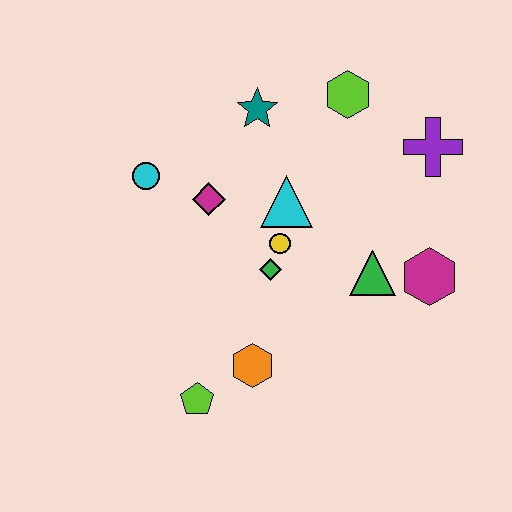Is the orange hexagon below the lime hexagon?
Yes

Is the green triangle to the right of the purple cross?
No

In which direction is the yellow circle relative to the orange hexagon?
The yellow circle is above the orange hexagon.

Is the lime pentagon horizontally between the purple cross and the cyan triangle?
No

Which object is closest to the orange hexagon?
The lime pentagon is closest to the orange hexagon.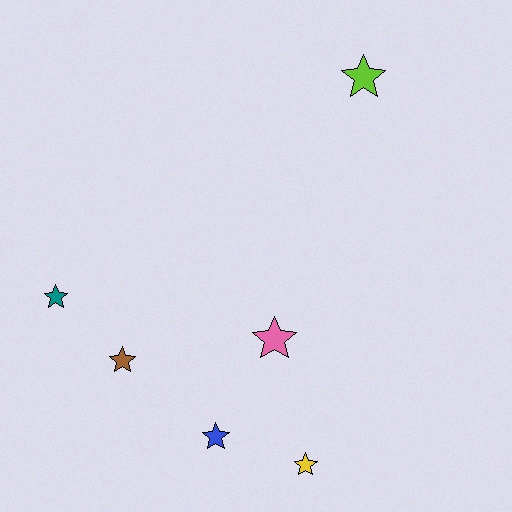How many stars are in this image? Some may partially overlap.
There are 6 stars.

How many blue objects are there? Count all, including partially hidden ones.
There is 1 blue object.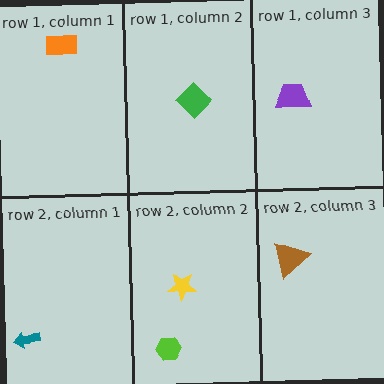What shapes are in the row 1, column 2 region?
The green diamond.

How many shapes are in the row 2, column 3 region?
1.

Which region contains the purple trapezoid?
The row 1, column 3 region.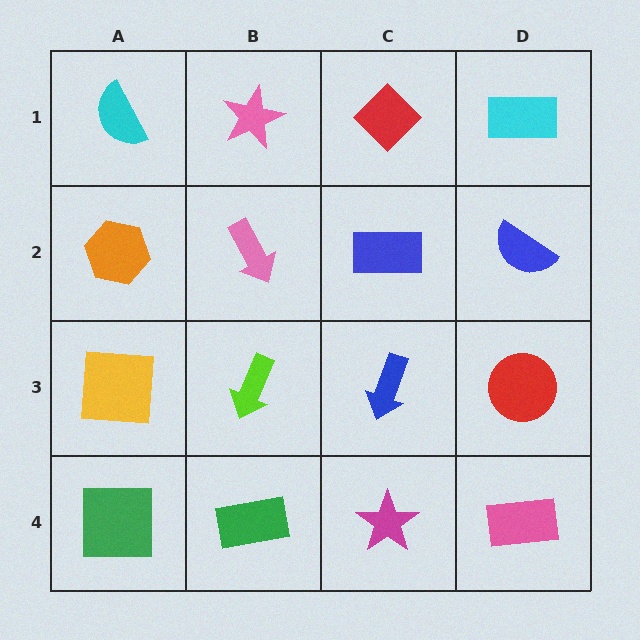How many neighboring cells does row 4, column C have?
3.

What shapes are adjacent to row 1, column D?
A blue semicircle (row 2, column D), a red diamond (row 1, column C).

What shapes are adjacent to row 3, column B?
A pink arrow (row 2, column B), a green rectangle (row 4, column B), a yellow square (row 3, column A), a blue arrow (row 3, column C).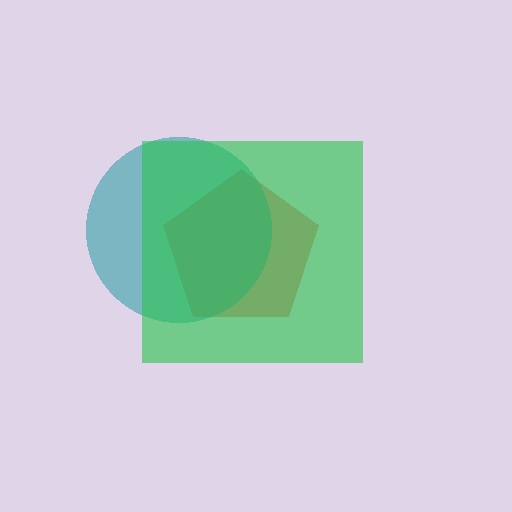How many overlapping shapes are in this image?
There are 3 overlapping shapes in the image.